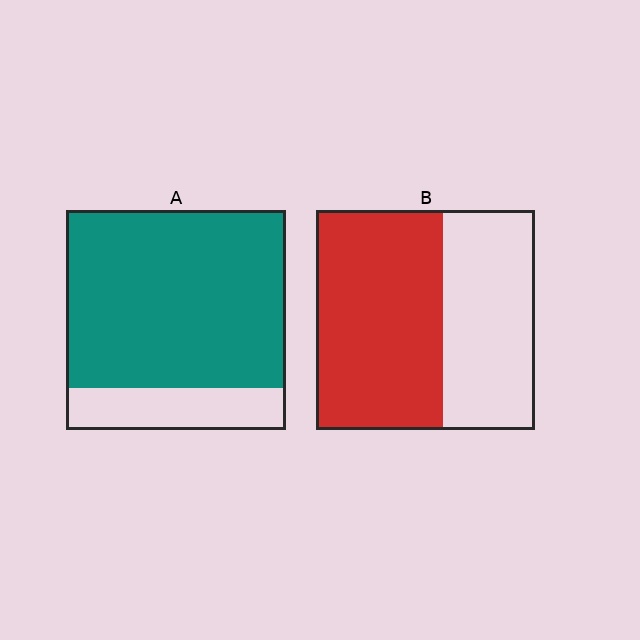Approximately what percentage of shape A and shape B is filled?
A is approximately 80% and B is approximately 60%.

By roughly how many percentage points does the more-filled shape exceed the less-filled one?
By roughly 25 percentage points (A over B).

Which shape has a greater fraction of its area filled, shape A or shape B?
Shape A.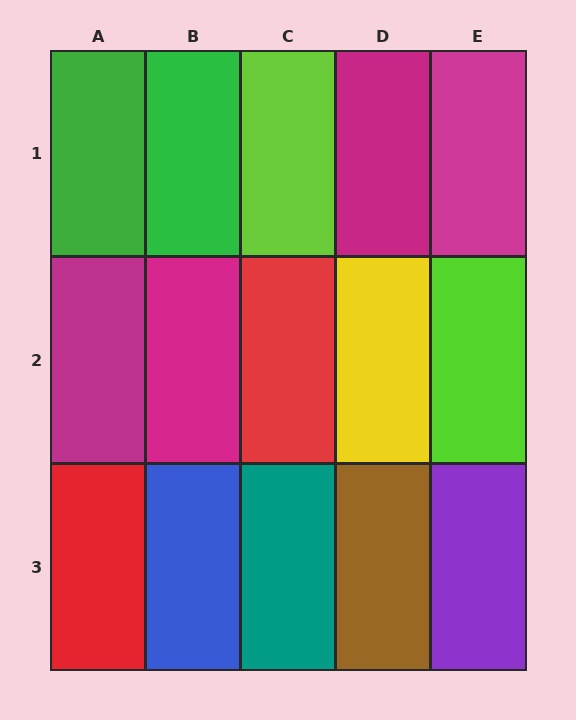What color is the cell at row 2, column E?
Lime.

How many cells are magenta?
4 cells are magenta.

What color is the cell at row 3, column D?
Brown.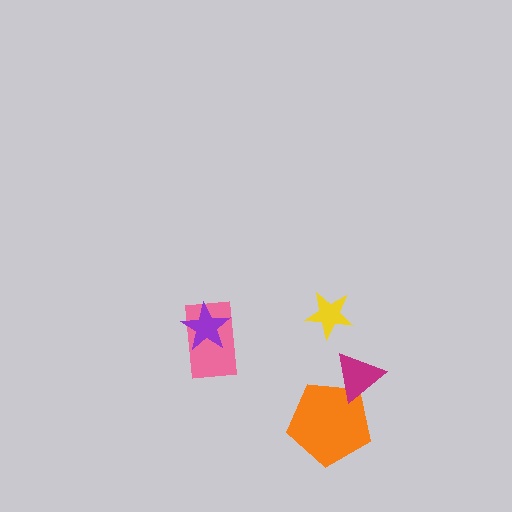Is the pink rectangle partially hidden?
Yes, it is partially covered by another shape.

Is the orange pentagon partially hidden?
Yes, it is partially covered by another shape.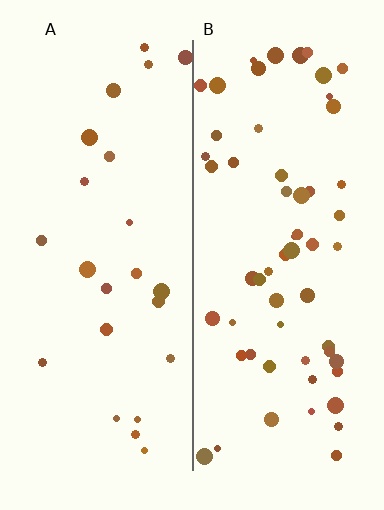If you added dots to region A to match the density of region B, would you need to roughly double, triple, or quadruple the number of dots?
Approximately triple.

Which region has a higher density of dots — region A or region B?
B (the right).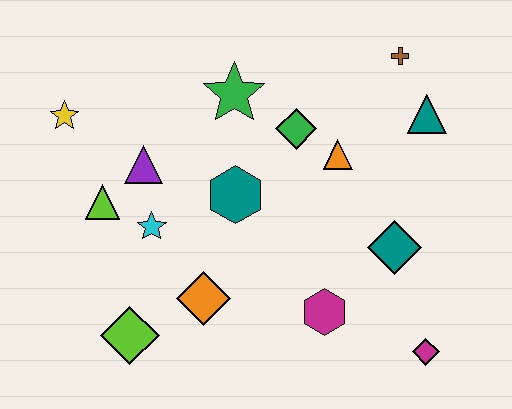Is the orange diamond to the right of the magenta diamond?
No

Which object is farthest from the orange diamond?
The brown cross is farthest from the orange diamond.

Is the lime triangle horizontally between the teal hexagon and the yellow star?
Yes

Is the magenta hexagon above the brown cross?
No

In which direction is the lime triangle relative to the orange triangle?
The lime triangle is to the left of the orange triangle.